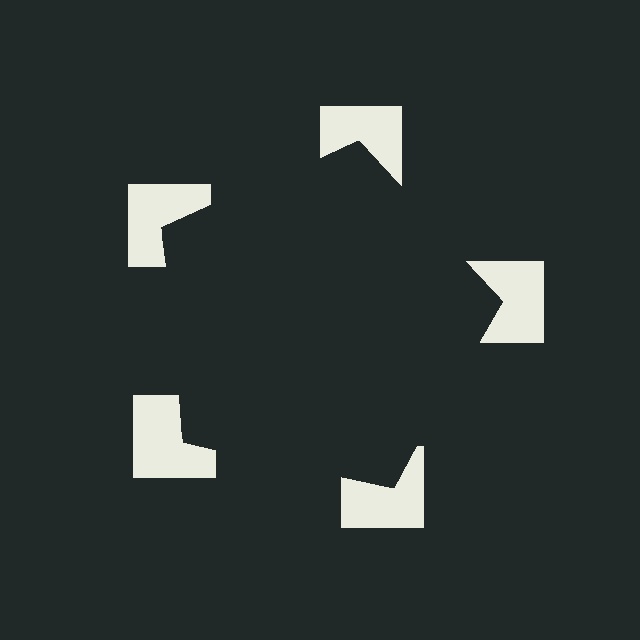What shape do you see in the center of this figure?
An illusory pentagon — its edges are inferred from the aligned wedge cuts in the notched squares, not physically drawn.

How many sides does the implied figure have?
5 sides.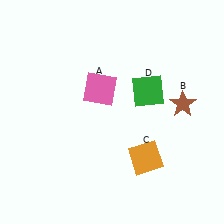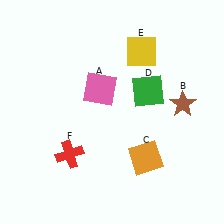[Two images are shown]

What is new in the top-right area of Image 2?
A yellow square (E) was added in the top-right area of Image 2.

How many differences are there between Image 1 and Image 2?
There are 2 differences between the two images.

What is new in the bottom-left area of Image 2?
A red cross (F) was added in the bottom-left area of Image 2.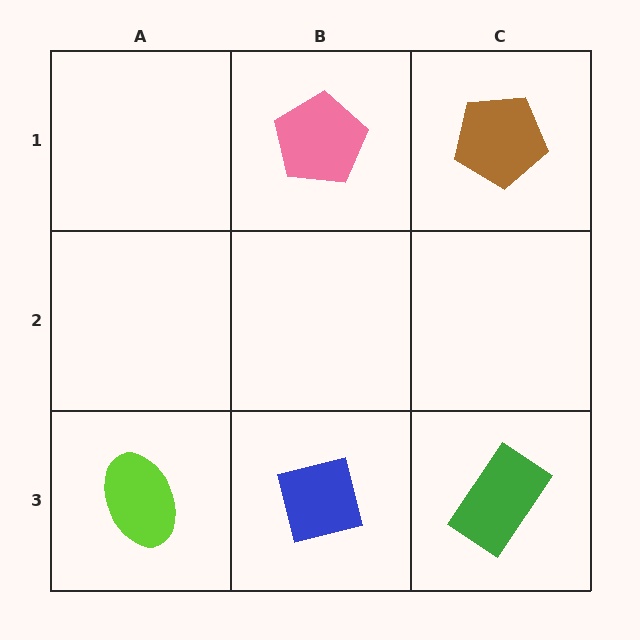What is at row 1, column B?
A pink pentagon.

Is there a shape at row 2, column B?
No, that cell is empty.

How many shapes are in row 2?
0 shapes.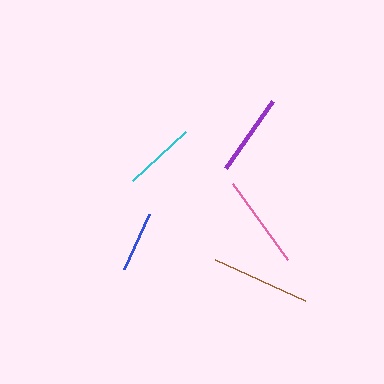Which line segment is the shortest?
The blue line is the shortest at approximately 60 pixels.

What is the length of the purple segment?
The purple segment is approximately 81 pixels long.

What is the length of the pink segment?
The pink segment is approximately 94 pixels long.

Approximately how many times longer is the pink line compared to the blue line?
The pink line is approximately 1.6 times the length of the blue line.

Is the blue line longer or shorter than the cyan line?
The cyan line is longer than the blue line.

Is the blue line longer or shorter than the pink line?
The pink line is longer than the blue line.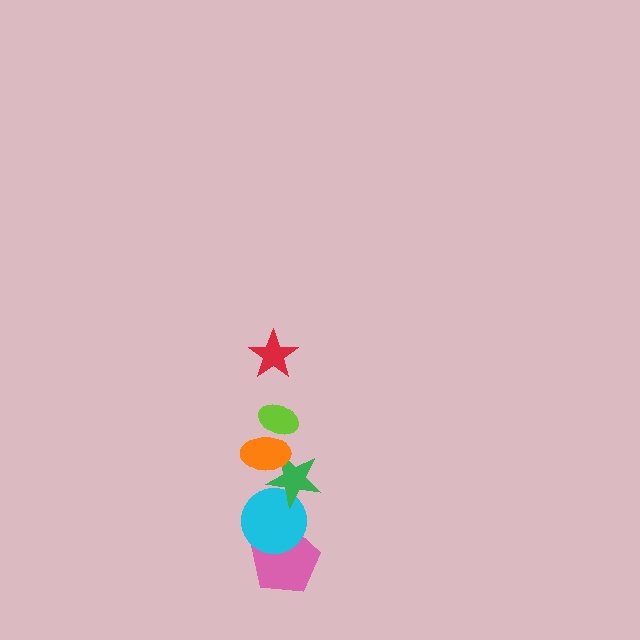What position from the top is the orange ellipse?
The orange ellipse is 3rd from the top.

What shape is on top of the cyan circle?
The green star is on top of the cyan circle.